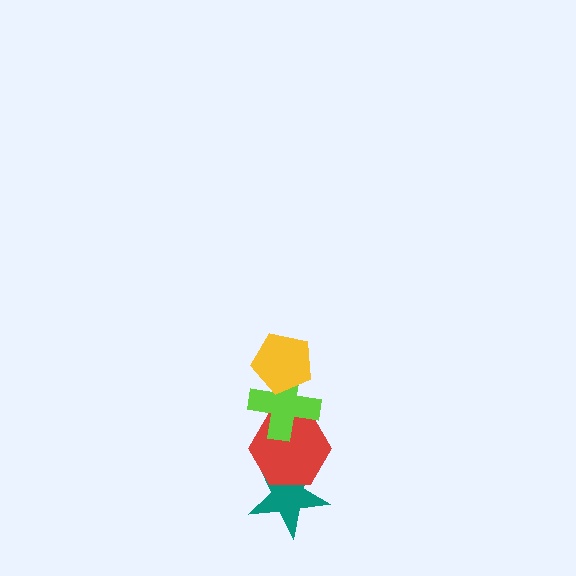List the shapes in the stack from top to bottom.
From top to bottom: the yellow pentagon, the lime cross, the red hexagon, the teal star.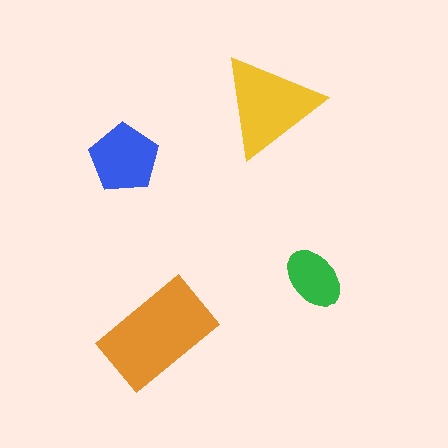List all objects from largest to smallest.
The orange rectangle, the yellow triangle, the blue pentagon, the green ellipse.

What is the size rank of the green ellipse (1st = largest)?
4th.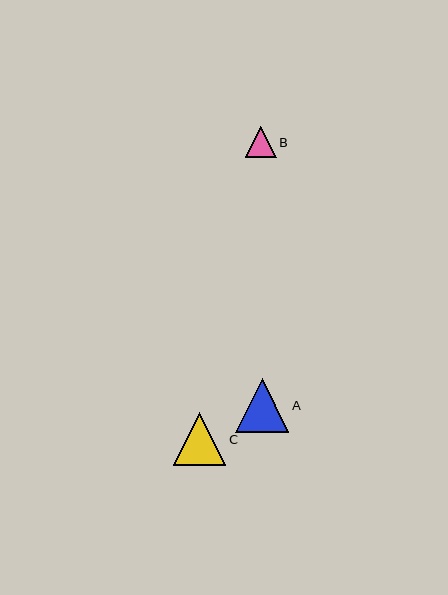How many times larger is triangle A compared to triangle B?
Triangle A is approximately 1.7 times the size of triangle B.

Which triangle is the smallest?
Triangle B is the smallest with a size of approximately 31 pixels.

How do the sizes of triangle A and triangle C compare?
Triangle A and triangle C are approximately the same size.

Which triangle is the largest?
Triangle A is the largest with a size of approximately 53 pixels.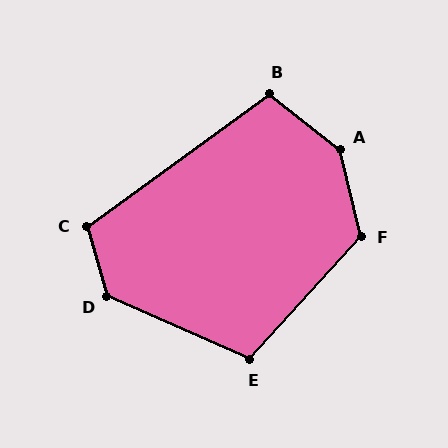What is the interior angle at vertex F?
Approximately 124 degrees (obtuse).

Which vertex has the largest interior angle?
A, at approximately 142 degrees.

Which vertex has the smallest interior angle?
B, at approximately 106 degrees.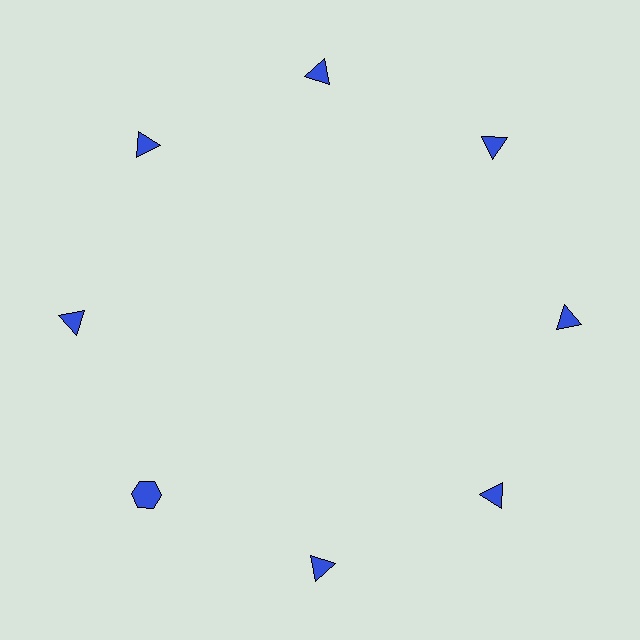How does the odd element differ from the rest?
It has a different shape: hexagon instead of triangle.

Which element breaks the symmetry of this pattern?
The blue hexagon at roughly the 8 o'clock position breaks the symmetry. All other shapes are blue triangles.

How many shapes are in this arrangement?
There are 8 shapes arranged in a ring pattern.